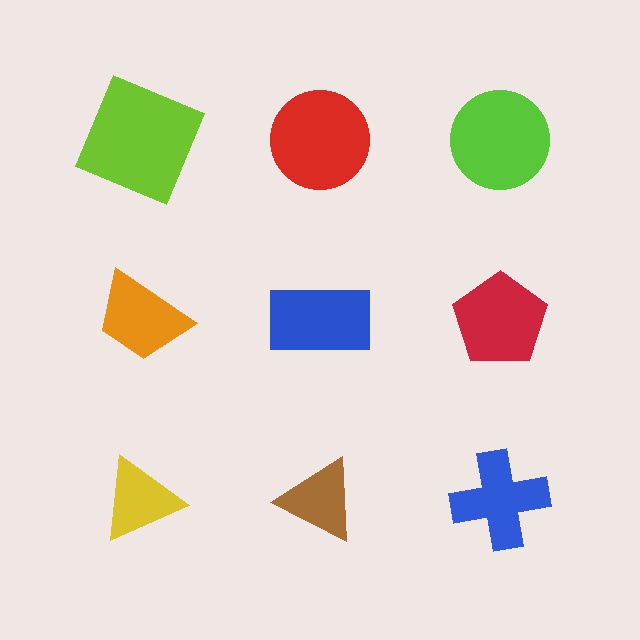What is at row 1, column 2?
A red circle.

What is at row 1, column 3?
A lime circle.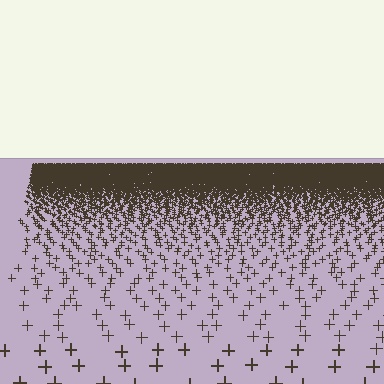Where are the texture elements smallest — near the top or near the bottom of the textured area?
Near the top.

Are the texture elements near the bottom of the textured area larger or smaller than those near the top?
Larger. Near the bottom, elements are closer to the viewer and appear at a bigger on-screen size.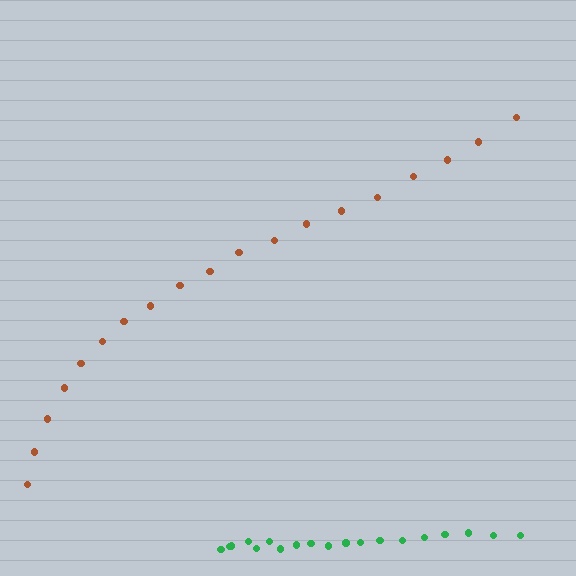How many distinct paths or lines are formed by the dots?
There are 2 distinct paths.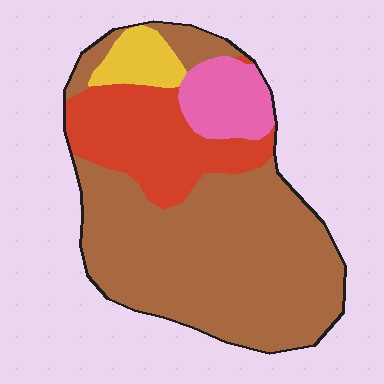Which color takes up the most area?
Brown, at roughly 60%.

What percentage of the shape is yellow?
Yellow covers about 5% of the shape.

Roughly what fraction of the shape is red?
Red takes up about one fifth (1/5) of the shape.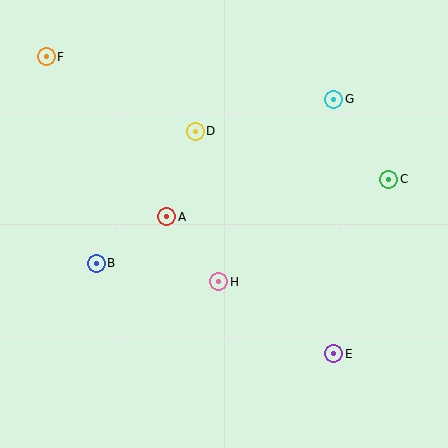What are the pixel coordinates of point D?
Point D is at (195, 131).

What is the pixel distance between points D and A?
The distance between D and A is 90 pixels.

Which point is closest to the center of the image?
Point A at (167, 217) is closest to the center.